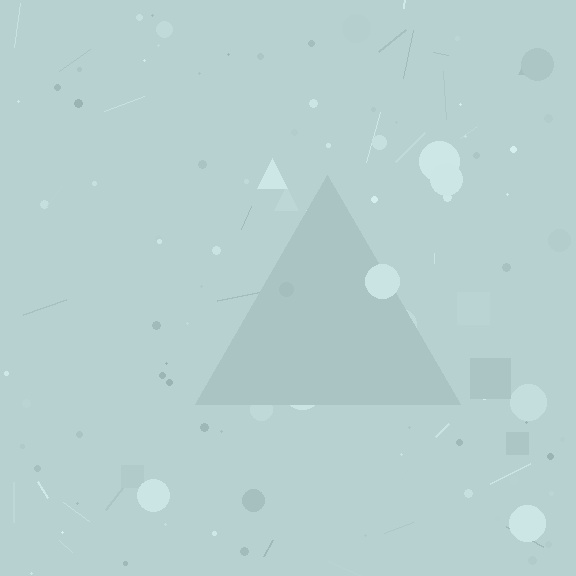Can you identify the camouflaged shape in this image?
The camouflaged shape is a triangle.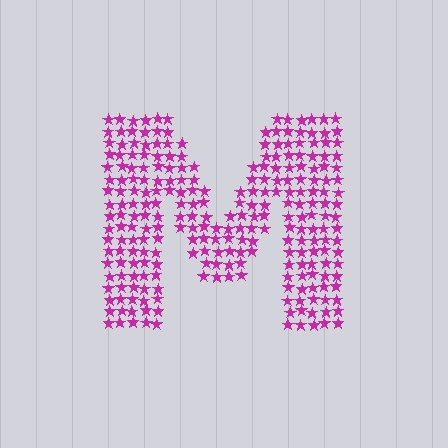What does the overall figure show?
The overall figure shows the letter M.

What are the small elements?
The small elements are stars.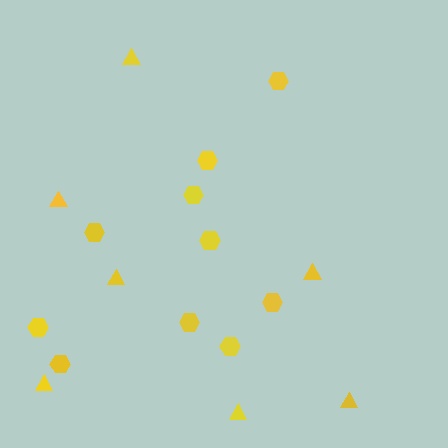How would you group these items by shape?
There are 2 groups: one group of triangles (7) and one group of hexagons (10).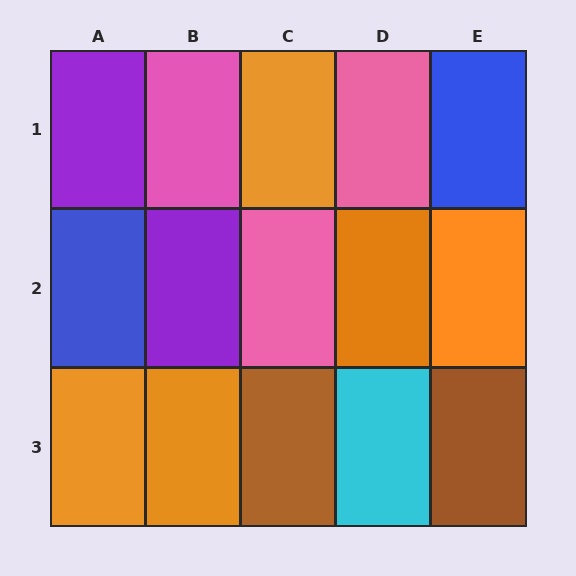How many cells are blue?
2 cells are blue.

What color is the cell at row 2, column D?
Orange.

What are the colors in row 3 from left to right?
Orange, orange, brown, cyan, brown.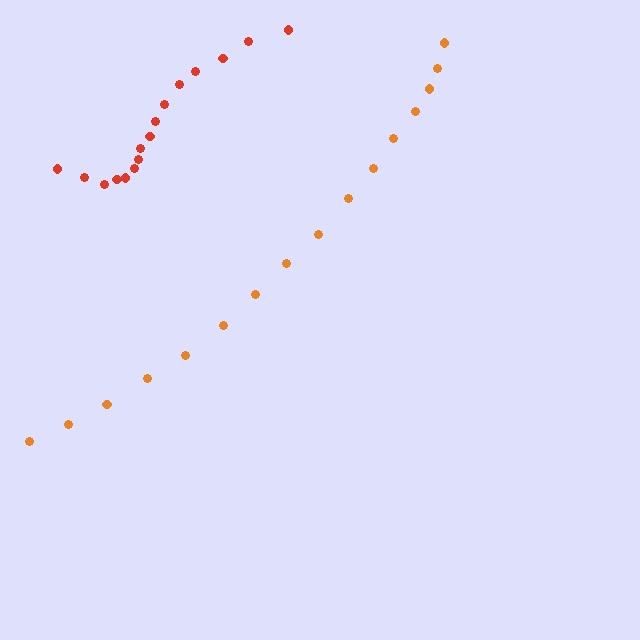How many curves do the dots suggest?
There are 2 distinct paths.